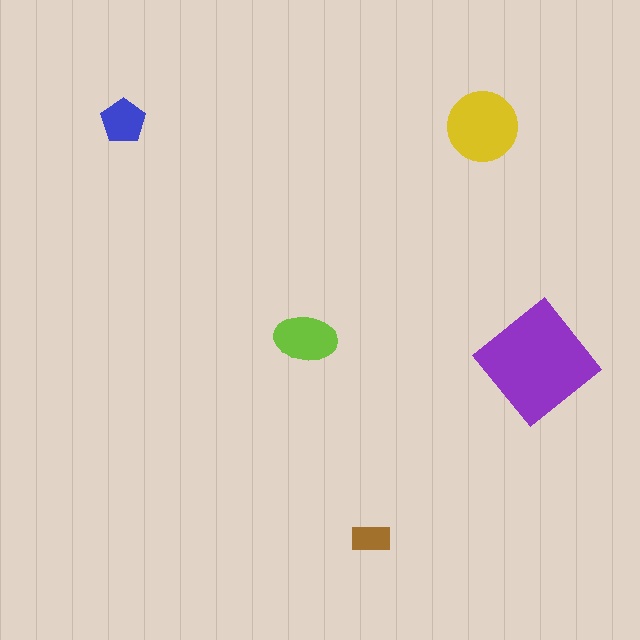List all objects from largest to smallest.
The purple diamond, the yellow circle, the lime ellipse, the blue pentagon, the brown rectangle.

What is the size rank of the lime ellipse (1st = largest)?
3rd.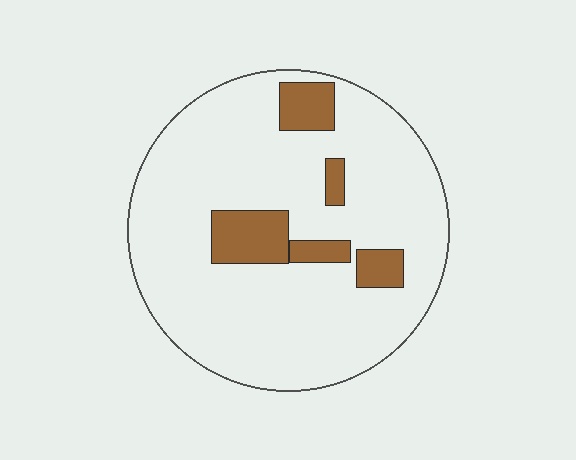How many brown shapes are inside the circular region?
5.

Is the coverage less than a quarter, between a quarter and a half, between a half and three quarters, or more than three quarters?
Less than a quarter.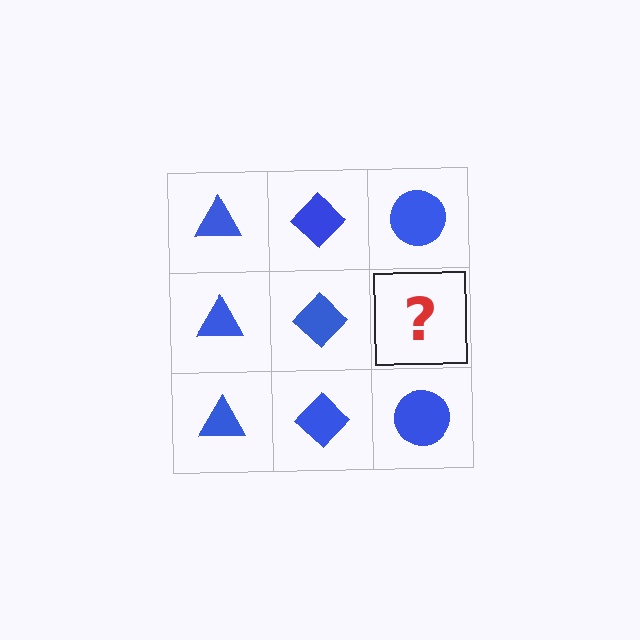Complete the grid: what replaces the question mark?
The question mark should be replaced with a blue circle.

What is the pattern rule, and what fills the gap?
The rule is that each column has a consistent shape. The gap should be filled with a blue circle.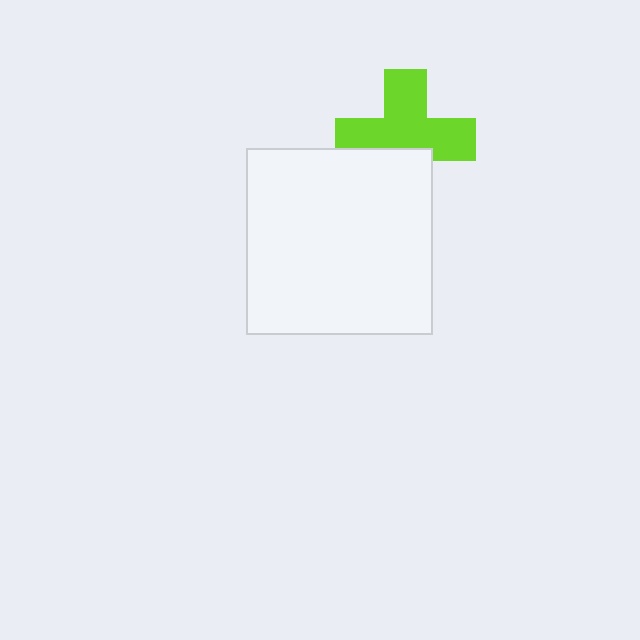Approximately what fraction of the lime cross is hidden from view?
Roughly 34% of the lime cross is hidden behind the white square.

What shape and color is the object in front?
The object in front is a white square.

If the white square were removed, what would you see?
You would see the complete lime cross.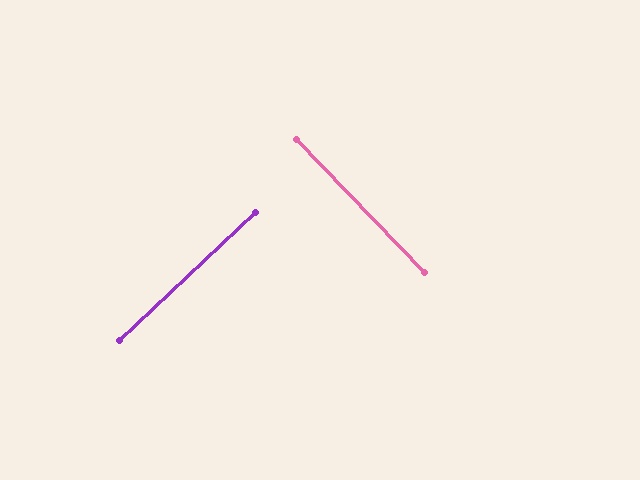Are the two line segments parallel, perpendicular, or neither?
Perpendicular — they meet at approximately 89°.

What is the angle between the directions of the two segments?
Approximately 89 degrees.